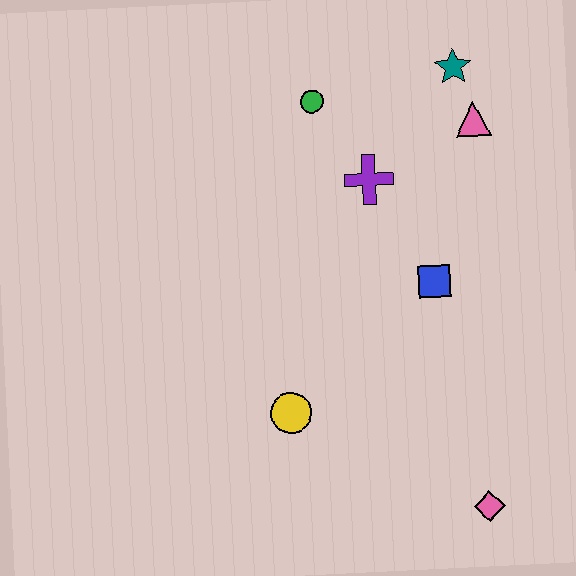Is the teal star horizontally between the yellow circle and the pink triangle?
Yes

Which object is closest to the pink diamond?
The yellow circle is closest to the pink diamond.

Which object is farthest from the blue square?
The pink diamond is farthest from the blue square.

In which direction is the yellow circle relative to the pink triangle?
The yellow circle is below the pink triangle.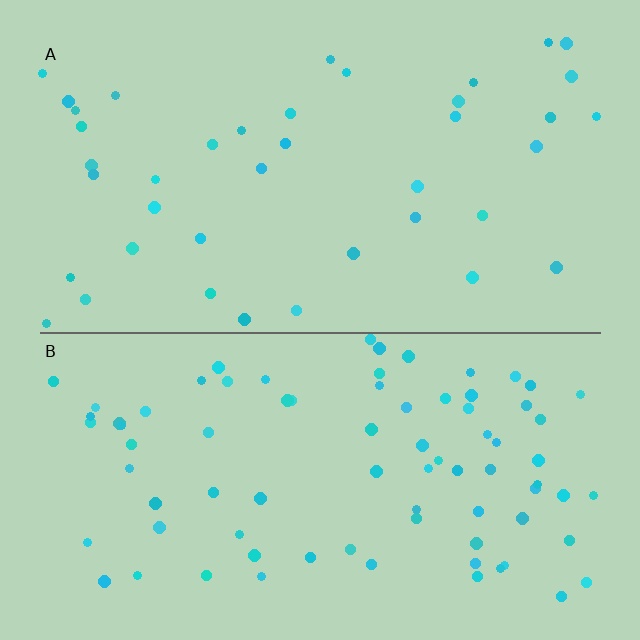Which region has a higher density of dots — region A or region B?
B (the bottom).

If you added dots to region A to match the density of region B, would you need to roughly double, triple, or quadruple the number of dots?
Approximately double.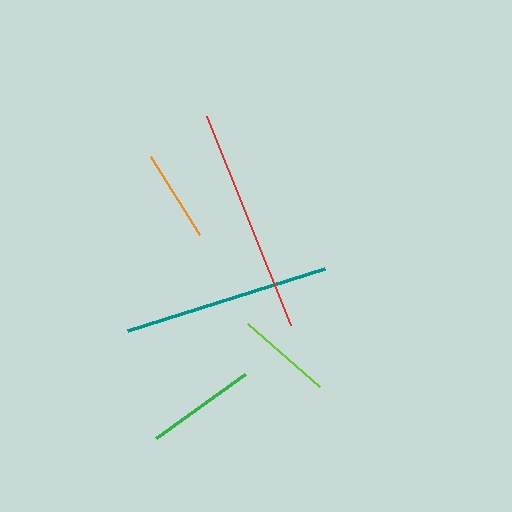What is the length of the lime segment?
The lime segment is approximately 95 pixels long.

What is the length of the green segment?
The green segment is approximately 109 pixels long.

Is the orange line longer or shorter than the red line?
The red line is longer than the orange line.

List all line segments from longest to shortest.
From longest to shortest: red, teal, green, lime, orange.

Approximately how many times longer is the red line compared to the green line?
The red line is approximately 2.1 times the length of the green line.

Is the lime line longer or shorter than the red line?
The red line is longer than the lime line.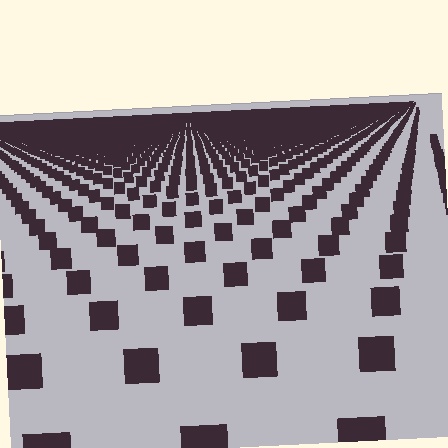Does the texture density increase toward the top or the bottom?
Density increases toward the top.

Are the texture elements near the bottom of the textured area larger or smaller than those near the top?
Larger. Near the bottom, elements are closer to the viewer and appear at a bigger on-screen size.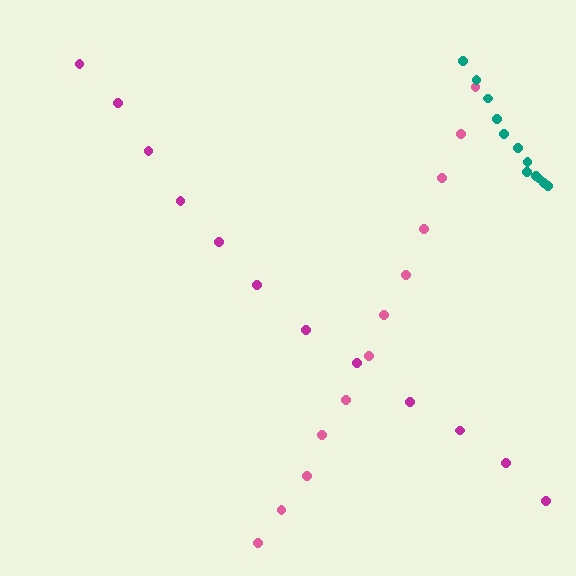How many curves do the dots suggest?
There are 3 distinct paths.